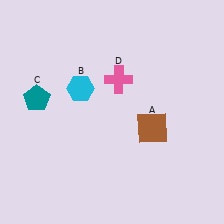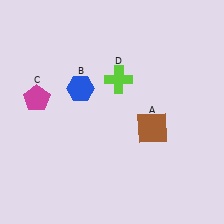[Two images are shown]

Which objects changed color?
B changed from cyan to blue. C changed from teal to magenta. D changed from pink to lime.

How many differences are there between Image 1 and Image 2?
There are 3 differences between the two images.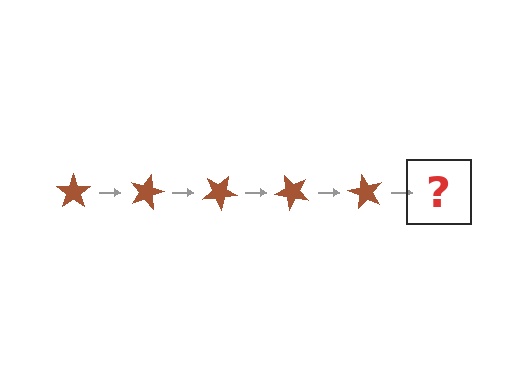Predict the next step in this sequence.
The next step is a brown star rotated 75 degrees.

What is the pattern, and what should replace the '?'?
The pattern is that the star rotates 15 degrees each step. The '?' should be a brown star rotated 75 degrees.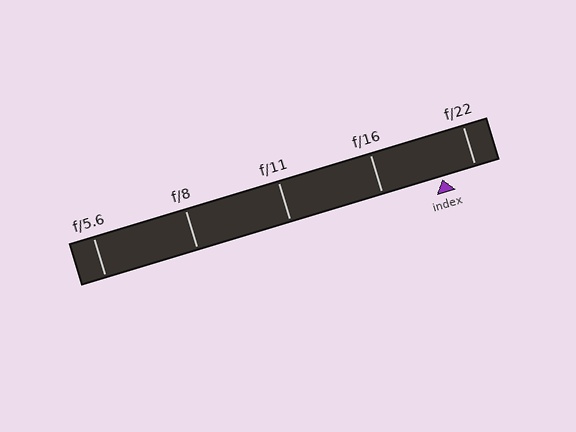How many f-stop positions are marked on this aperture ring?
There are 5 f-stop positions marked.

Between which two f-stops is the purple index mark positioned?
The index mark is between f/16 and f/22.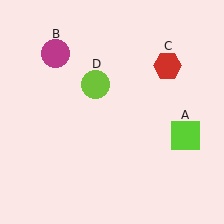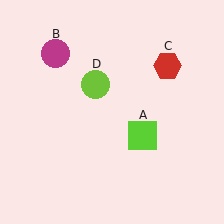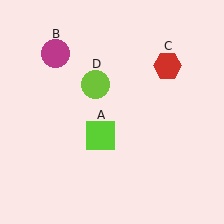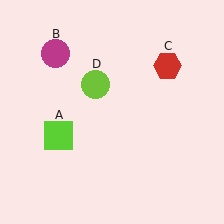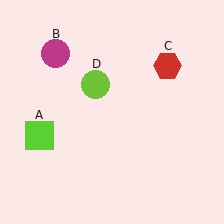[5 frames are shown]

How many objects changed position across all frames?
1 object changed position: lime square (object A).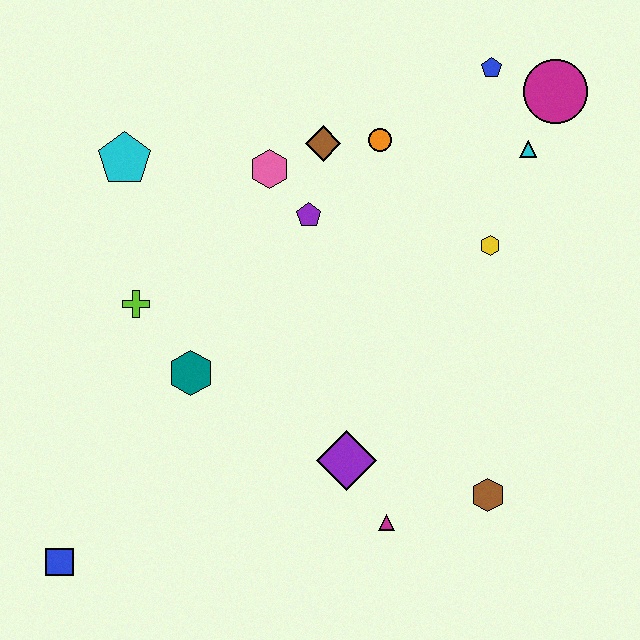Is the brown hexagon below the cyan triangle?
Yes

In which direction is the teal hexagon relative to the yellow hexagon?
The teal hexagon is to the left of the yellow hexagon.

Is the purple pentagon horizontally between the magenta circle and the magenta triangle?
No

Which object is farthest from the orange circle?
The blue square is farthest from the orange circle.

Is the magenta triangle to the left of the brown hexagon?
Yes